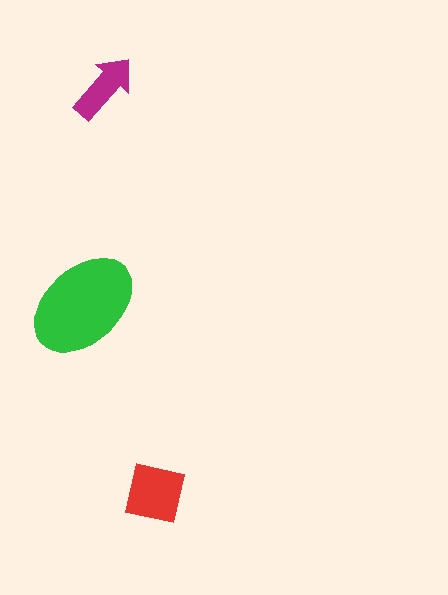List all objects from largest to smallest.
The green ellipse, the red square, the magenta arrow.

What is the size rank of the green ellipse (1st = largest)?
1st.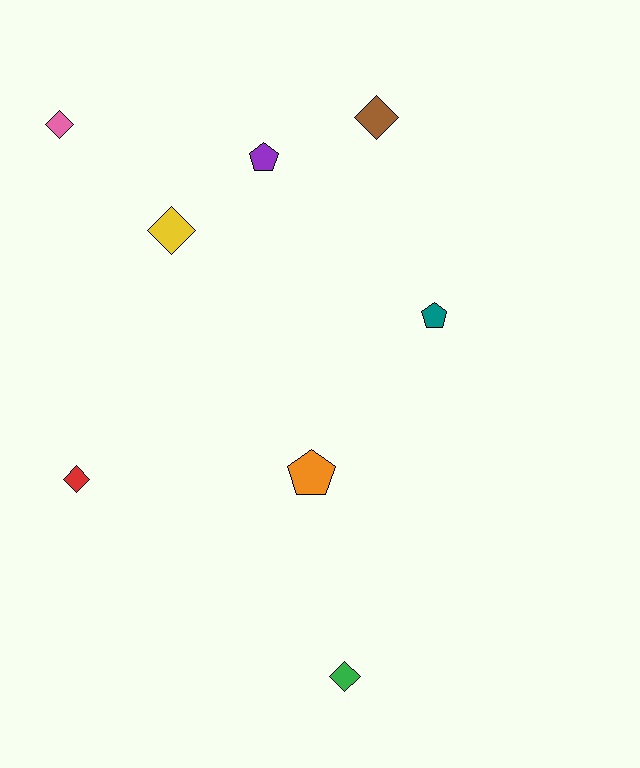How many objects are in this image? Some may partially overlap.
There are 8 objects.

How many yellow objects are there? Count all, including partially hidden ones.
There is 1 yellow object.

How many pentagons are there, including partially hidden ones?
There are 3 pentagons.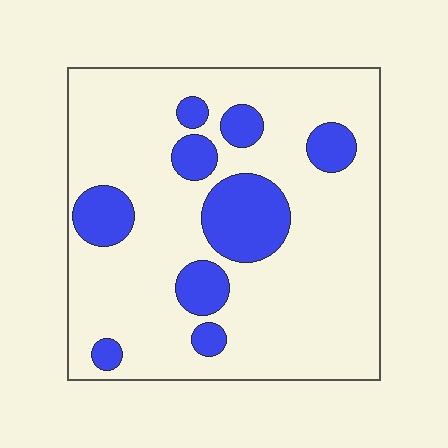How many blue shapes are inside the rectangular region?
9.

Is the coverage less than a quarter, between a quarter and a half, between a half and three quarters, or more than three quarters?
Less than a quarter.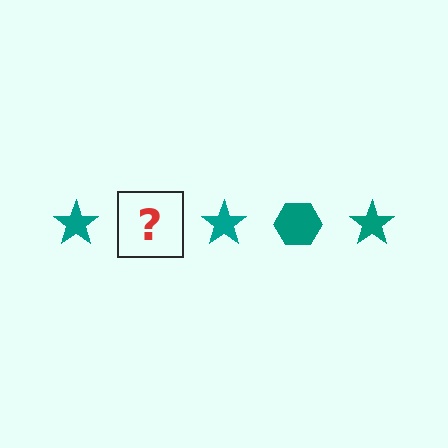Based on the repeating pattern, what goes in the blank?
The blank should be a teal hexagon.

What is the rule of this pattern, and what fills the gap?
The rule is that the pattern cycles through star, hexagon shapes in teal. The gap should be filled with a teal hexagon.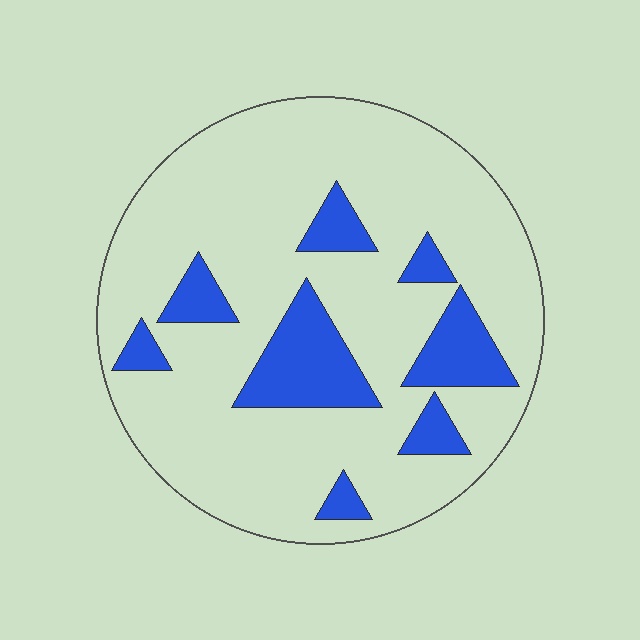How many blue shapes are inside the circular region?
8.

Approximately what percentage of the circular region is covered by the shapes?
Approximately 20%.